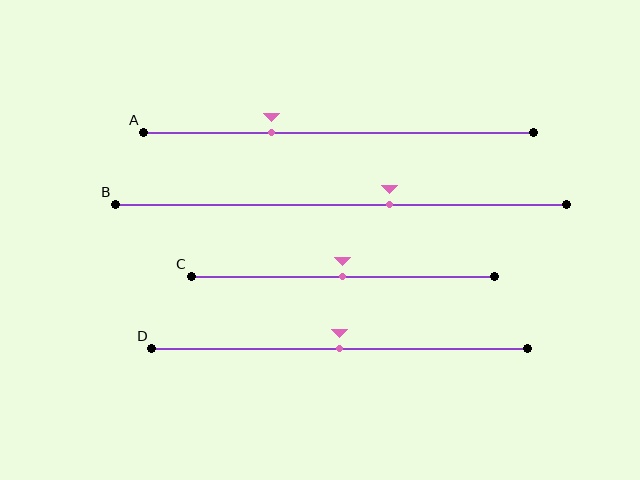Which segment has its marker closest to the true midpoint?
Segment C has its marker closest to the true midpoint.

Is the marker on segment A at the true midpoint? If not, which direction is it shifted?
No, the marker on segment A is shifted to the left by about 17% of the segment length.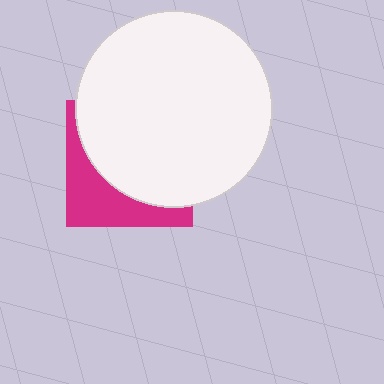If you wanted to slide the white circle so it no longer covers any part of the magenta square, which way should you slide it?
Slide it toward the upper-right — that is the most direct way to separate the two shapes.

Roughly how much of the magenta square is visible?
A small part of it is visible (roughly 34%).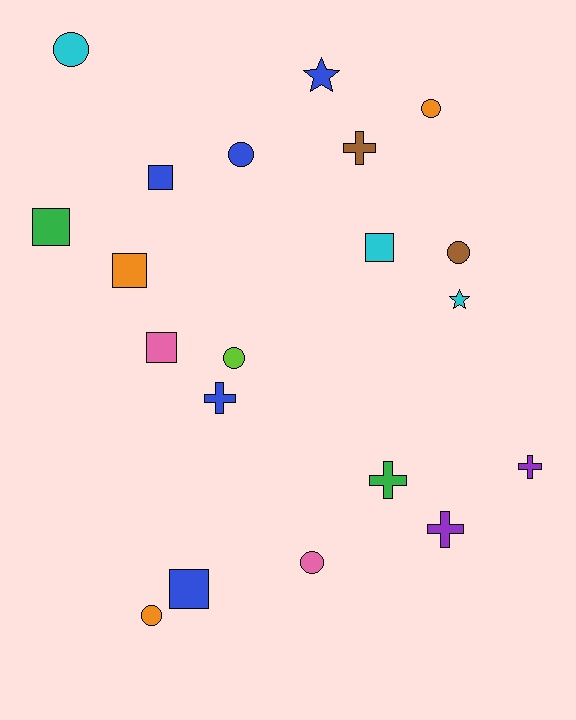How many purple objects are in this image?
There are 2 purple objects.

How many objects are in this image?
There are 20 objects.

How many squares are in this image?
There are 6 squares.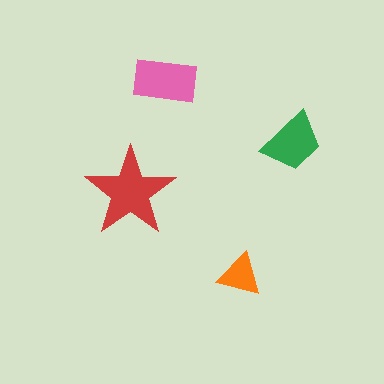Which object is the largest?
The red star.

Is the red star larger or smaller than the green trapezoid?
Larger.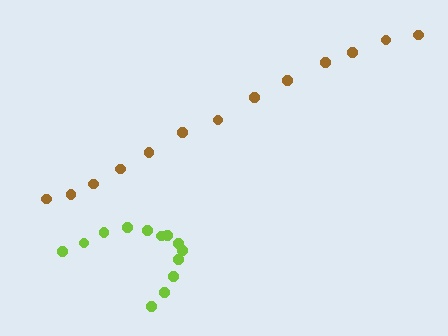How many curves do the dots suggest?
There are 2 distinct paths.